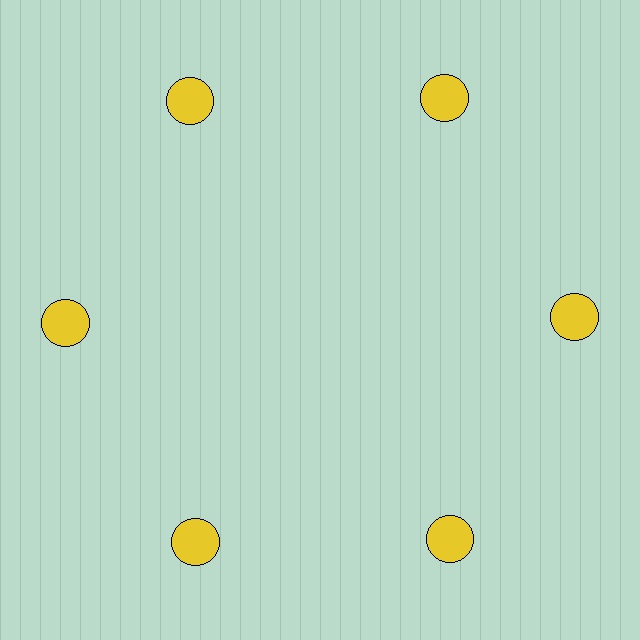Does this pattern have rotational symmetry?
Yes, this pattern has 6-fold rotational symmetry. It looks the same after rotating 60 degrees around the center.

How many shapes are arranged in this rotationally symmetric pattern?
There are 6 shapes, arranged in 6 groups of 1.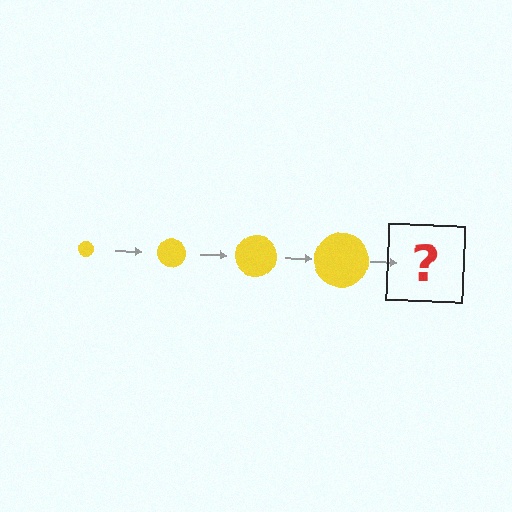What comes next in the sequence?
The next element should be a yellow circle, larger than the previous one.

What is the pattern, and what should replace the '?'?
The pattern is that the circle gets progressively larger each step. The '?' should be a yellow circle, larger than the previous one.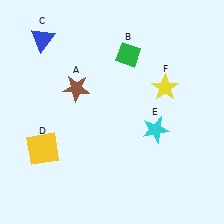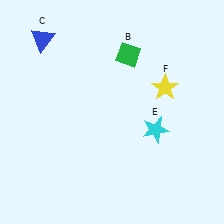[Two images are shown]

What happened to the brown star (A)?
The brown star (A) was removed in Image 2. It was in the top-left area of Image 1.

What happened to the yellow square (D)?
The yellow square (D) was removed in Image 2. It was in the bottom-left area of Image 1.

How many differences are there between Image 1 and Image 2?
There are 2 differences between the two images.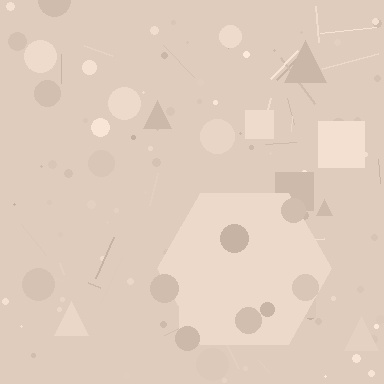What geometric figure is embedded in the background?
A hexagon is embedded in the background.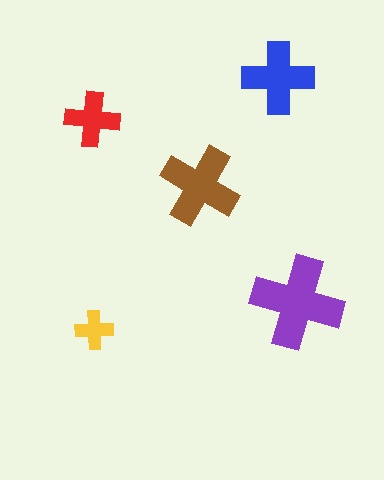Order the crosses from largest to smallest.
the purple one, the brown one, the blue one, the red one, the yellow one.